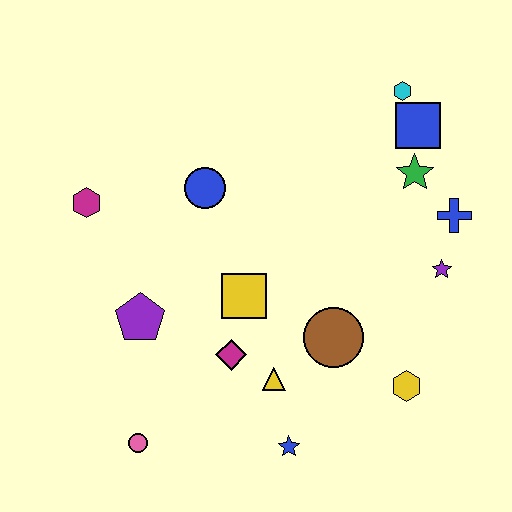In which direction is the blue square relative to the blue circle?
The blue square is to the right of the blue circle.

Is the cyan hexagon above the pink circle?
Yes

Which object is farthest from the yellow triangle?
The cyan hexagon is farthest from the yellow triangle.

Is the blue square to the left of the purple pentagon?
No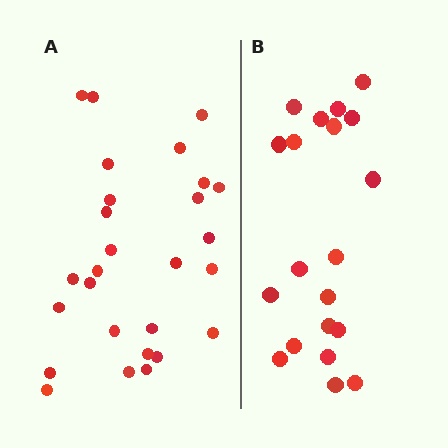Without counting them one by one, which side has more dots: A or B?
Region A (the left region) has more dots.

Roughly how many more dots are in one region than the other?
Region A has roughly 8 or so more dots than region B.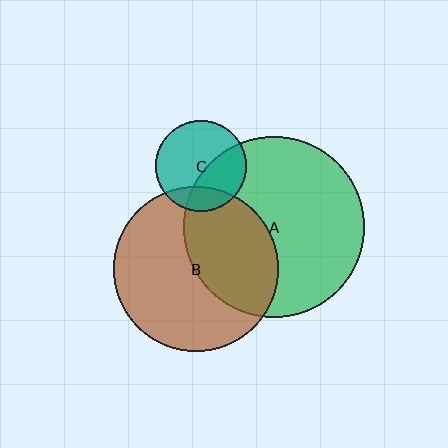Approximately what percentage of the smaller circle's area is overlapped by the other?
Approximately 20%.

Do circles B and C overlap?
Yes.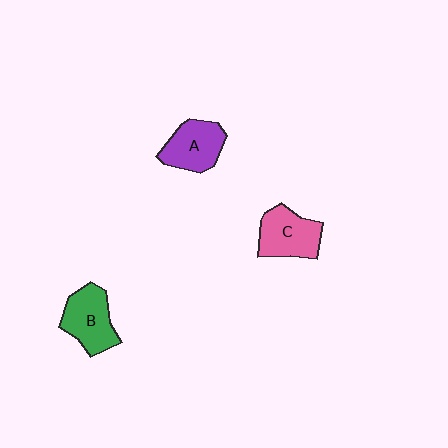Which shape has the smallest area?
Shape A (purple).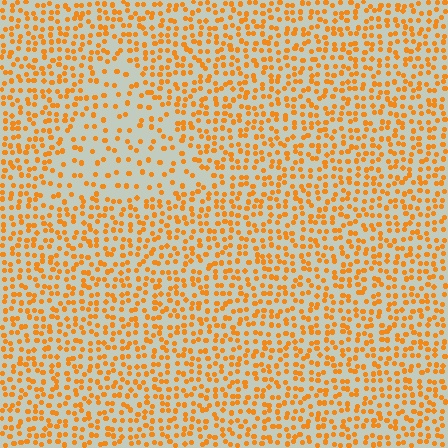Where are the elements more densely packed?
The elements are more densely packed outside the triangle boundary.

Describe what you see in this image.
The image contains small orange elements arranged at two different densities. A triangle-shaped region is visible where the elements are less densely packed than the surrounding area.